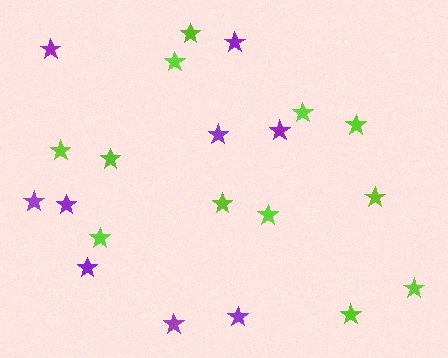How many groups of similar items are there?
There are 2 groups: one group of purple stars (9) and one group of lime stars (12).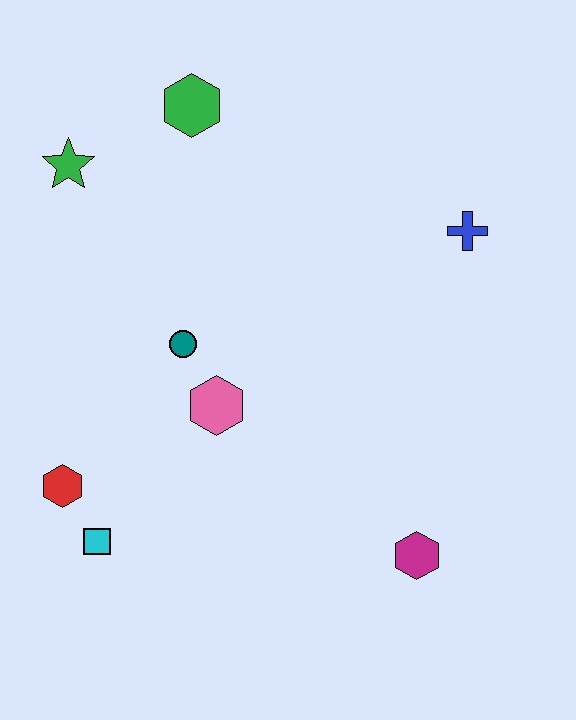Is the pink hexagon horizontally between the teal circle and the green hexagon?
No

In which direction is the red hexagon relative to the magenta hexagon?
The red hexagon is to the left of the magenta hexagon.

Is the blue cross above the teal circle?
Yes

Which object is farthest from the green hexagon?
The magenta hexagon is farthest from the green hexagon.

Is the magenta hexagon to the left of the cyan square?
No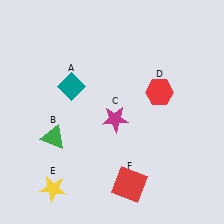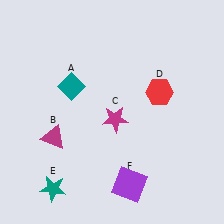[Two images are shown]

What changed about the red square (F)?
In Image 1, F is red. In Image 2, it changed to purple.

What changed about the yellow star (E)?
In Image 1, E is yellow. In Image 2, it changed to teal.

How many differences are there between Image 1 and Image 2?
There are 3 differences between the two images.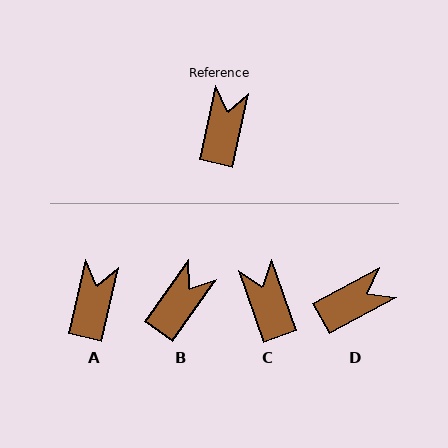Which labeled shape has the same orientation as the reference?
A.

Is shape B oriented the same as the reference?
No, it is off by about 23 degrees.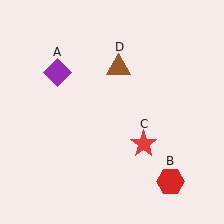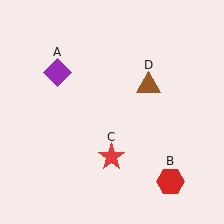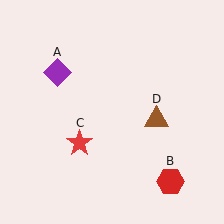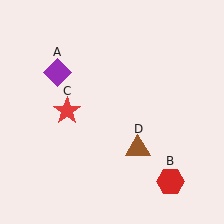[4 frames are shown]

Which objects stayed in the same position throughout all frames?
Purple diamond (object A) and red hexagon (object B) remained stationary.